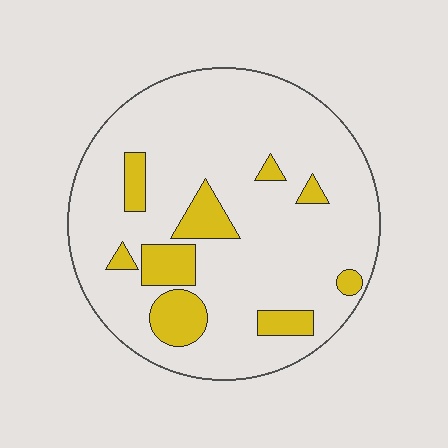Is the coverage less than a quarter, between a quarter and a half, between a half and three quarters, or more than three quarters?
Less than a quarter.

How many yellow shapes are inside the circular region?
9.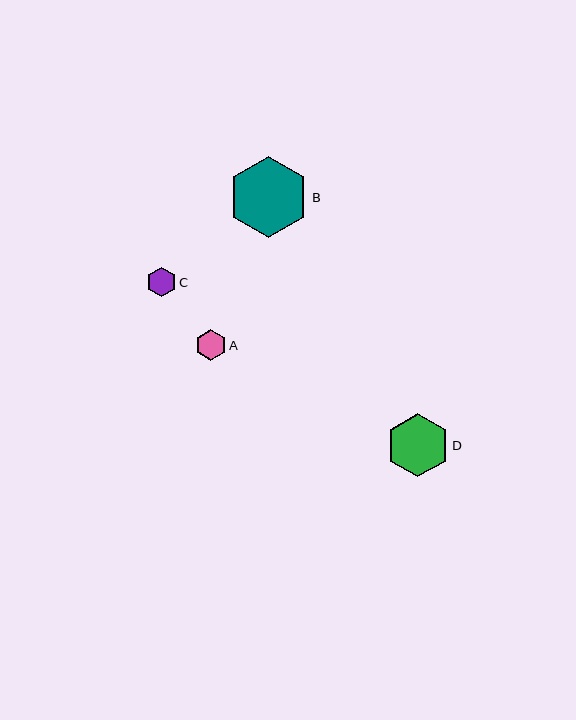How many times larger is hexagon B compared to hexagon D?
Hexagon B is approximately 1.3 times the size of hexagon D.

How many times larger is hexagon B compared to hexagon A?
Hexagon B is approximately 2.6 times the size of hexagon A.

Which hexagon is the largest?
Hexagon B is the largest with a size of approximately 81 pixels.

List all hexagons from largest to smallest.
From largest to smallest: B, D, A, C.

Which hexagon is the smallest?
Hexagon C is the smallest with a size of approximately 29 pixels.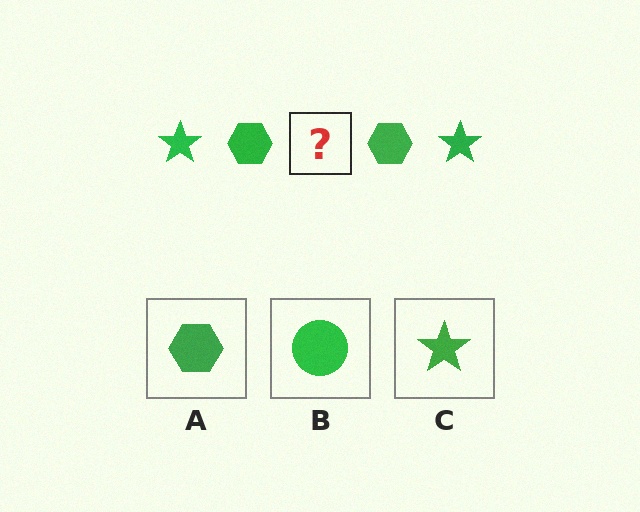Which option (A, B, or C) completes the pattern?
C.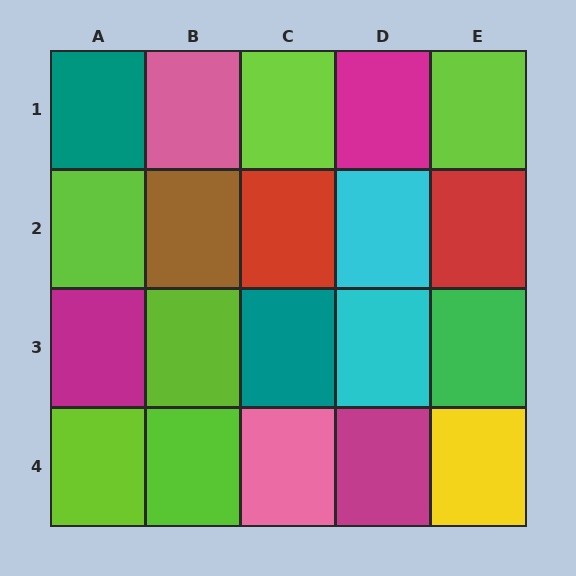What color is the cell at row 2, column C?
Red.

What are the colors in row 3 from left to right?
Magenta, lime, teal, cyan, green.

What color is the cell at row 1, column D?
Magenta.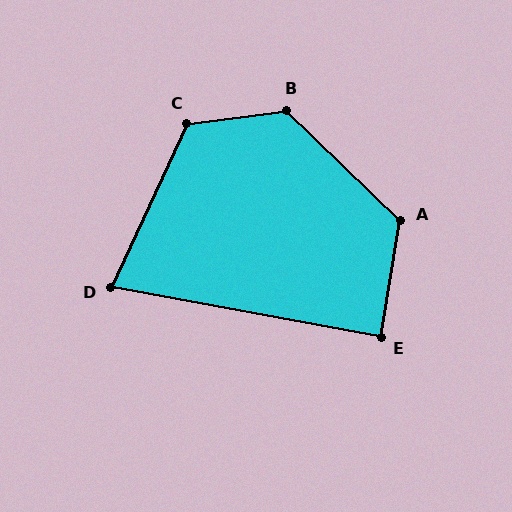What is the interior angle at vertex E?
Approximately 89 degrees (approximately right).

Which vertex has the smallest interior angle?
D, at approximately 75 degrees.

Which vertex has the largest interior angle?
B, at approximately 128 degrees.